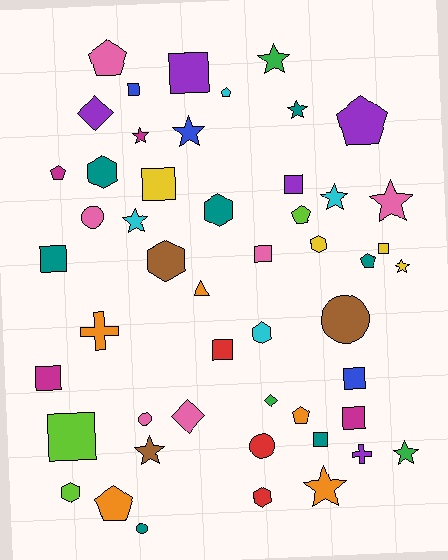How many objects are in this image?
There are 50 objects.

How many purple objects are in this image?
There are 5 purple objects.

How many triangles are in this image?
There is 1 triangle.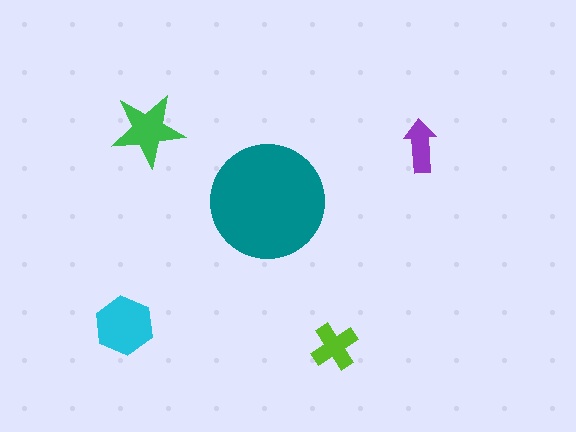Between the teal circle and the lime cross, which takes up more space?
The teal circle.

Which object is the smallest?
The purple arrow.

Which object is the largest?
The teal circle.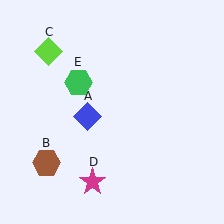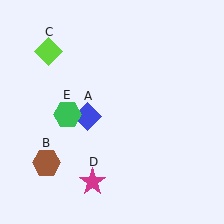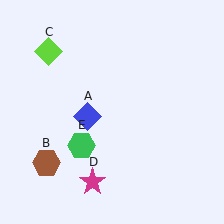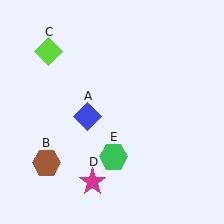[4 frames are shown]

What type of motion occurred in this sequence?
The green hexagon (object E) rotated counterclockwise around the center of the scene.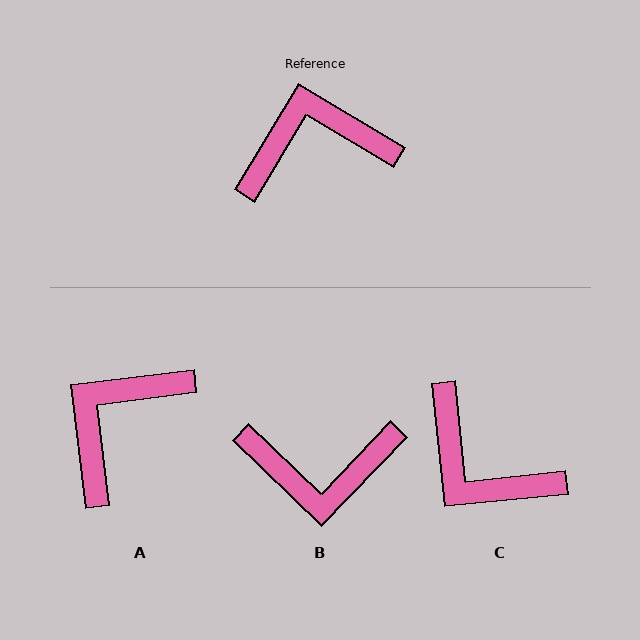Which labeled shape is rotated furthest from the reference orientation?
B, about 167 degrees away.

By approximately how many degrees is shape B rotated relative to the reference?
Approximately 167 degrees counter-clockwise.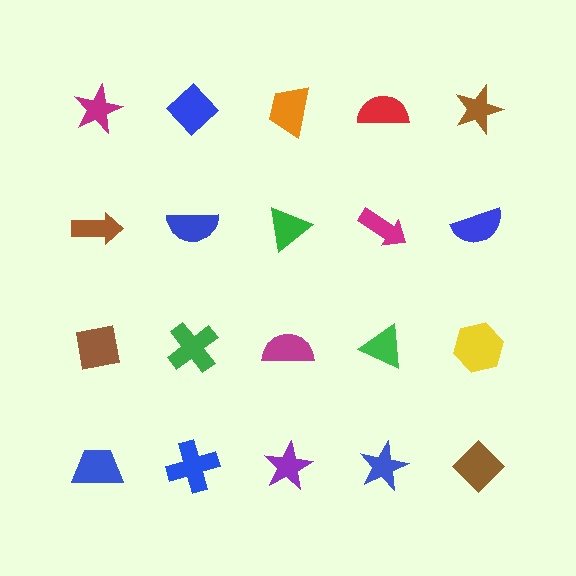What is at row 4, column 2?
A blue cross.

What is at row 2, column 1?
A brown arrow.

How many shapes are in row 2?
5 shapes.